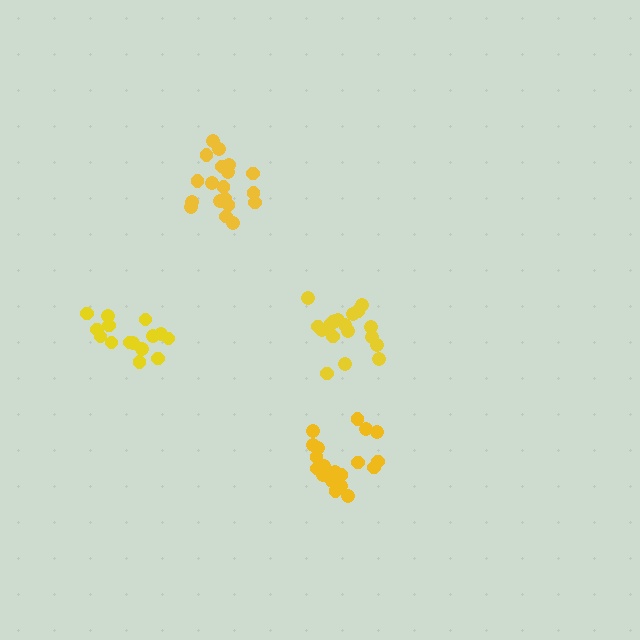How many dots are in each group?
Group 1: 19 dots, Group 2: 20 dots, Group 3: 15 dots, Group 4: 20 dots (74 total).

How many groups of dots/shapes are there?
There are 4 groups.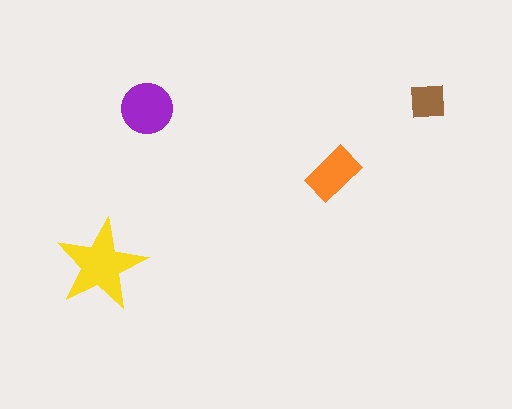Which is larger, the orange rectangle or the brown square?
The orange rectangle.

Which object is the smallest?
The brown square.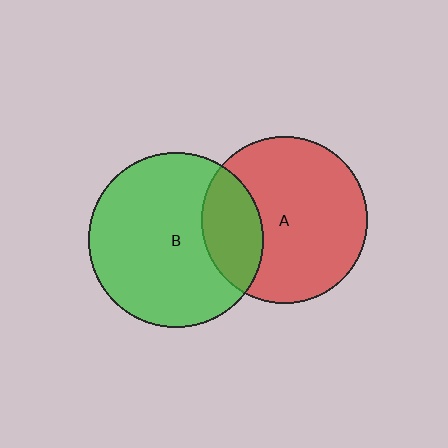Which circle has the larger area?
Circle B (green).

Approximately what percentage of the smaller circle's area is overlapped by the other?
Approximately 25%.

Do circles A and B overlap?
Yes.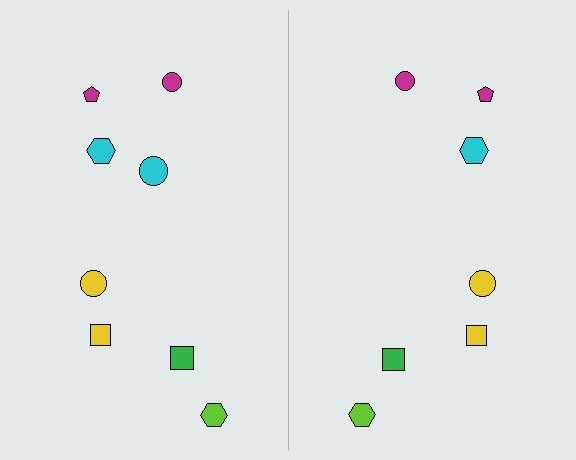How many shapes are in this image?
There are 15 shapes in this image.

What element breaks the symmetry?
A cyan circle is missing from the right side.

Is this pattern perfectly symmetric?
No, the pattern is not perfectly symmetric. A cyan circle is missing from the right side.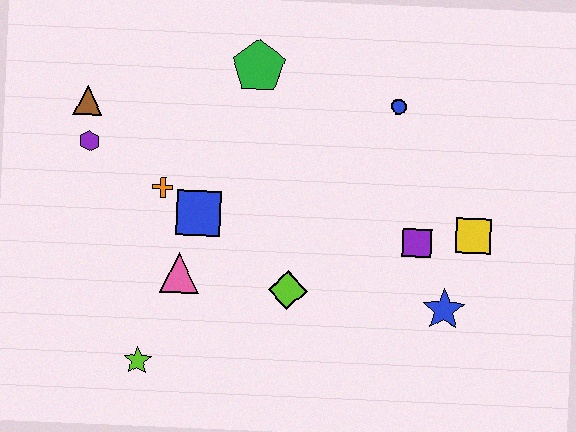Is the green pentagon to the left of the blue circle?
Yes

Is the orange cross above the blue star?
Yes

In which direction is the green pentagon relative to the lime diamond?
The green pentagon is above the lime diamond.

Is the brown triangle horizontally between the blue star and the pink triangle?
No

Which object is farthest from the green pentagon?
The lime star is farthest from the green pentagon.